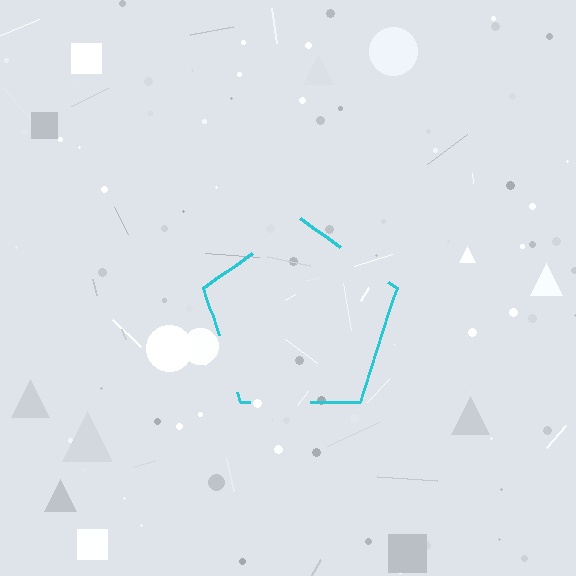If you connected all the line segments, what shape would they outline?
They would outline a pentagon.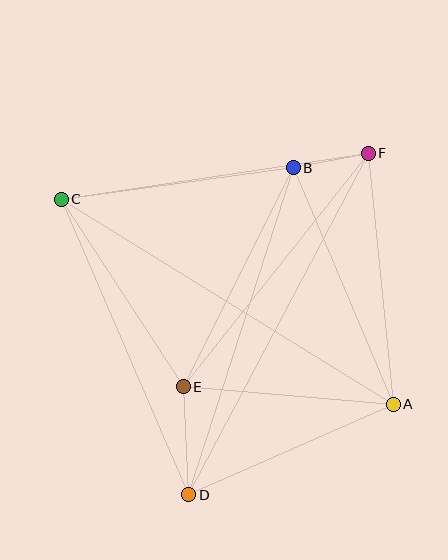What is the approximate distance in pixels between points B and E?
The distance between B and E is approximately 245 pixels.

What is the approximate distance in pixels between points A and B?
The distance between A and B is approximately 257 pixels.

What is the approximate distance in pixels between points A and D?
The distance between A and D is approximately 224 pixels.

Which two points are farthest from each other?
Points A and C are farthest from each other.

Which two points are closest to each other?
Points B and F are closest to each other.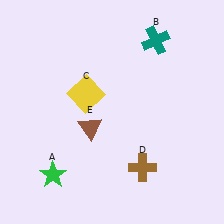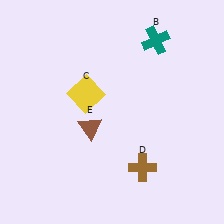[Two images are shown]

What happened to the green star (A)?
The green star (A) was removed in Image 2. It was in the bottom-left area of Image 1.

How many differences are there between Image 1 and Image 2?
There is 1 difference between the two images.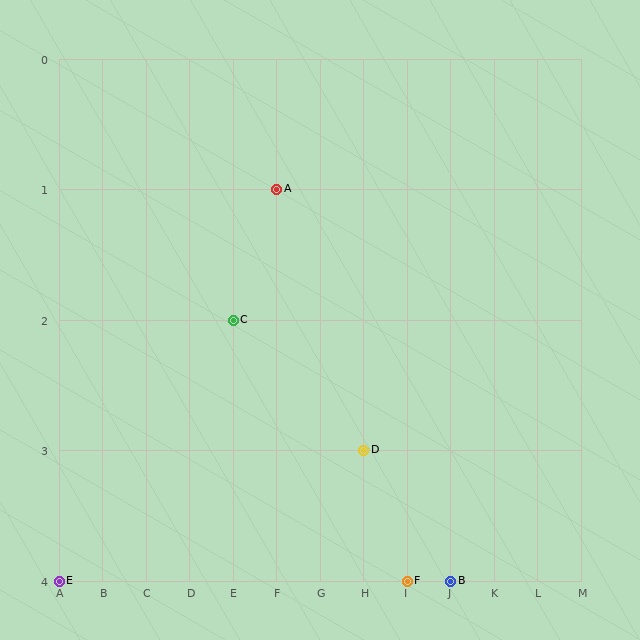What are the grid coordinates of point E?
Point E is at grid coordinates (A, 4).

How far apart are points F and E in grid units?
Points F and E are 8 columns apart.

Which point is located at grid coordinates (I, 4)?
Point F is at (I, 4).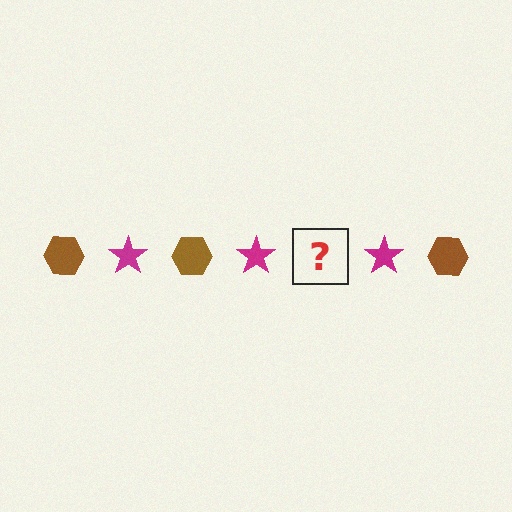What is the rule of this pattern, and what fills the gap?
The rule is that the pattern alternates between brown hexagon and magenta star. The gap should be filled with a brown hexagon.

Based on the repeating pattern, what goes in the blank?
The blank should be a brown hexagon.